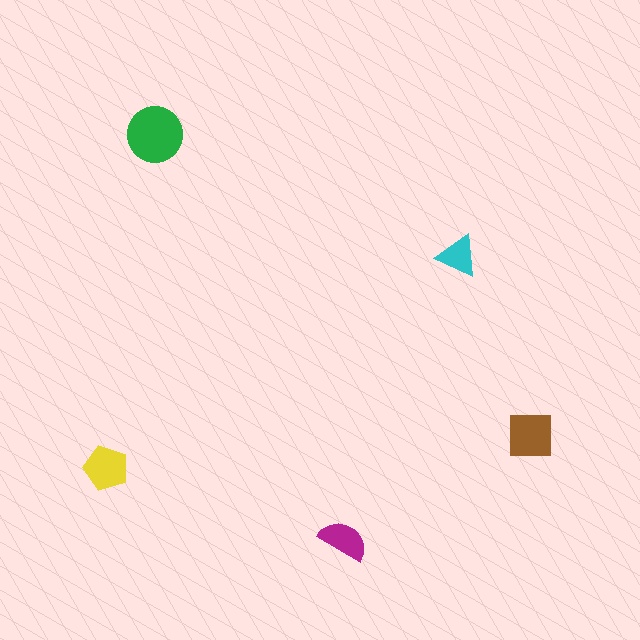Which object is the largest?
The green circle.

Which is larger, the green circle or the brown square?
The green circle.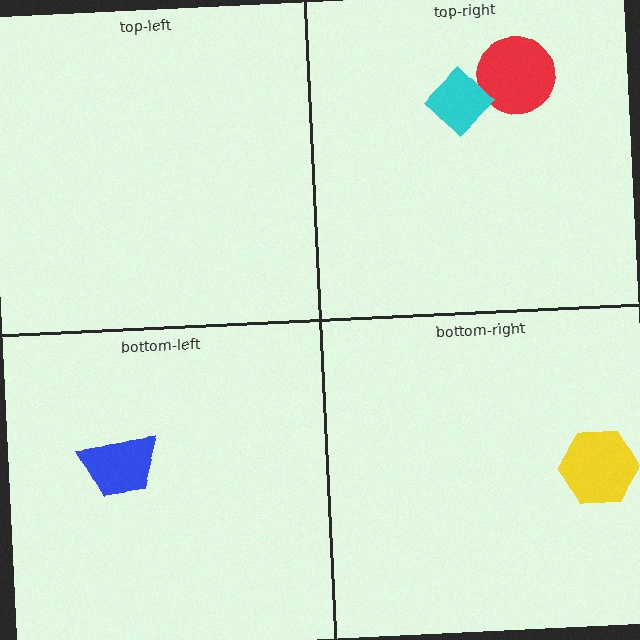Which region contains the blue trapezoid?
The bottom-left region.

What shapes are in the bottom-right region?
The yellow hexagon.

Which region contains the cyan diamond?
The top-right region.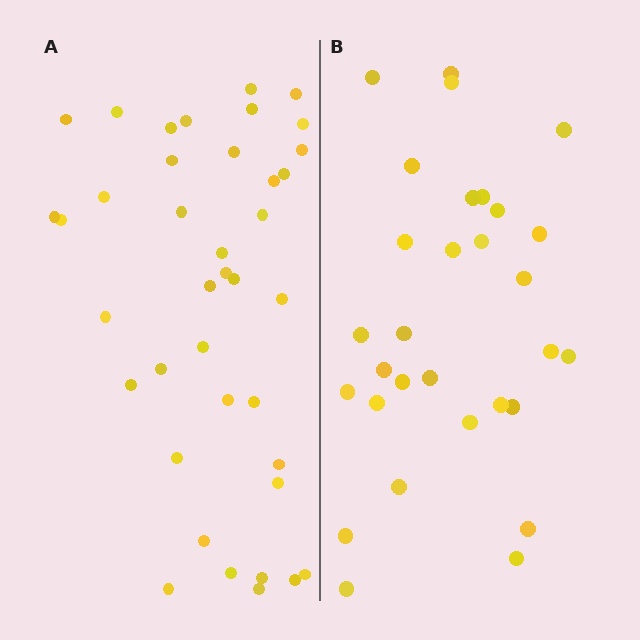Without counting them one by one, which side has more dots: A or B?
Region A (the left region) has more dots.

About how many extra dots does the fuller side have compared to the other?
Region A has roughly 8 or so more dots than region B.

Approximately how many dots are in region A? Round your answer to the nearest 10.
About 40 dots. (The exact count is 39, which rounds to 40.)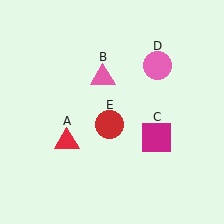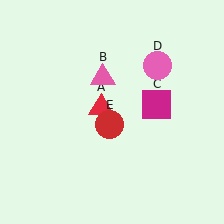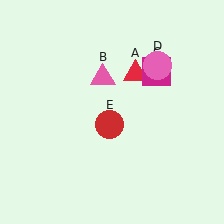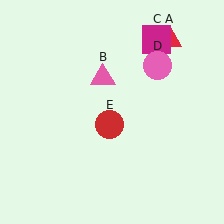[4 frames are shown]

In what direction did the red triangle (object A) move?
The red triangle (object A) moved up and to the right.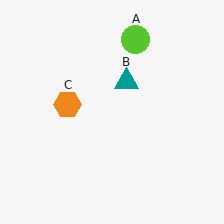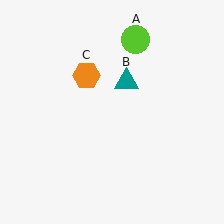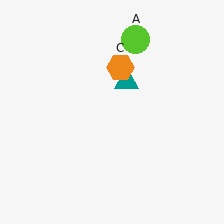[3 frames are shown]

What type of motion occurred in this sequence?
The orange hexagon (object C) rotated clockwise around the center of the scene.